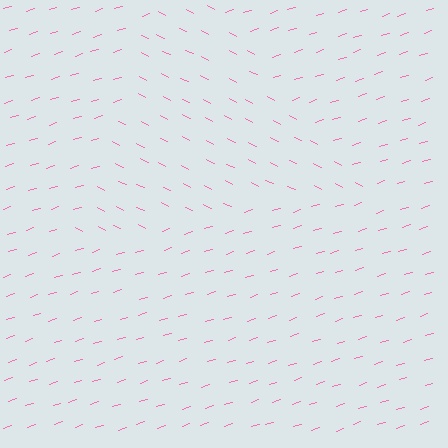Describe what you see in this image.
The image is filled with small pink line segments. A triangle region in the image has lines oriented differently from the surrounding lines, creating a visible texture boundary.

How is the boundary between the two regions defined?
The boundary is defined purely by a change in line orientation (approximately 45 degrees difference). All lines are the same color and thickness.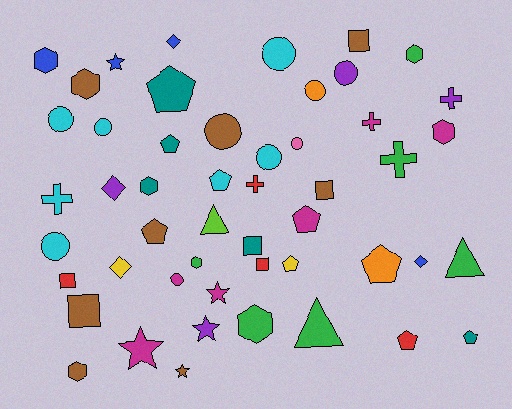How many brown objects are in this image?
There are 8 brown objects.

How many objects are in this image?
There are 50 objects.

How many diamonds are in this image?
There are 4 diamonds.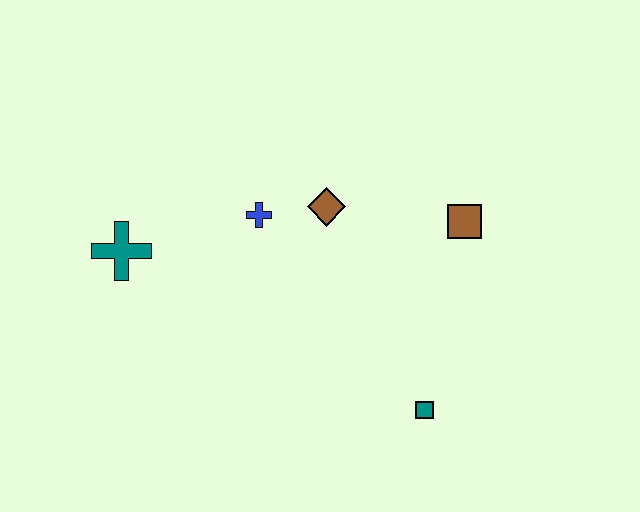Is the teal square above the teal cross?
No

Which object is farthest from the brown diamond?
The teal square is farthest from the brown diamond.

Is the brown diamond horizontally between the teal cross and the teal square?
Yes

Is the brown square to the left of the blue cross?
No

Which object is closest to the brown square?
The brown diamond is closest to the brown square.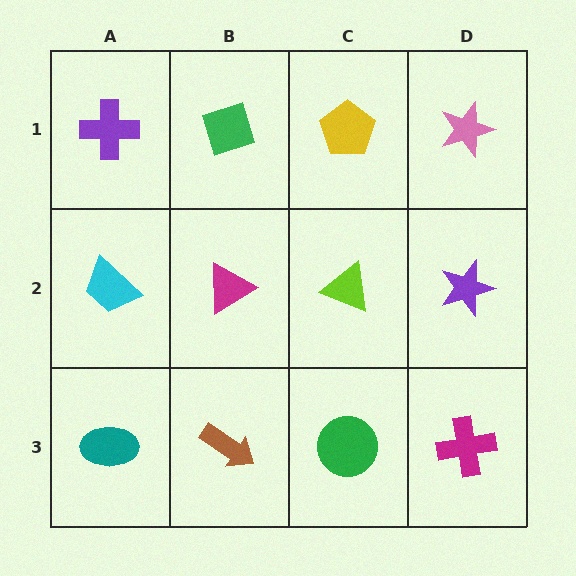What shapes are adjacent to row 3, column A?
A cyan trapezoid (row 2, column A), a brown arrow (row 3, column B).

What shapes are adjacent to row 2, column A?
A purple cross (row 1, column A), a teal ellipse (row 3, column A), a magenta triangle (row 2, column B).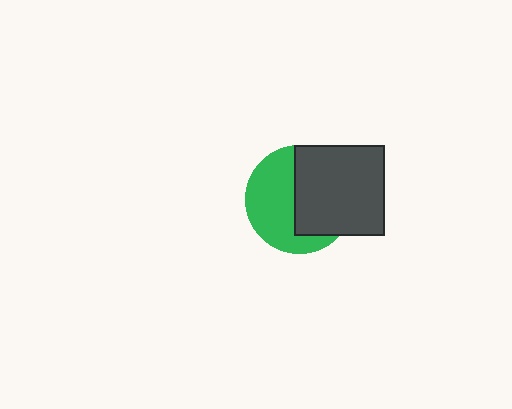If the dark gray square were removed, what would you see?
You would see the complete green circle.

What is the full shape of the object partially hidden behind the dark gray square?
The partially hidden object is a green circle.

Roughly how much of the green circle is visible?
About half of it is visible (roughly 50%).